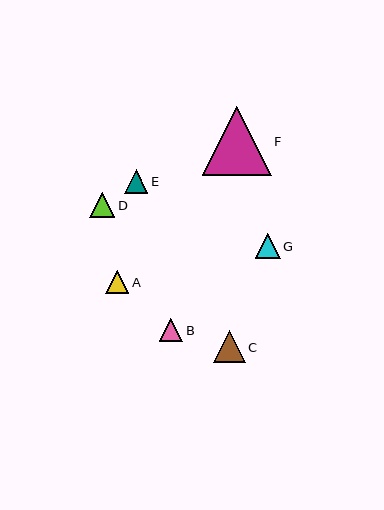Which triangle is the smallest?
Triangle A is the smallest with a size of approximately 23 pixels.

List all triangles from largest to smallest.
From largest to smallest: F, C, D, G, E, B, A.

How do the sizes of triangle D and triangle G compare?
Triangle D and triangle G are approximately the same size.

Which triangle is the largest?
Triangle F is the largest with a size of approximately 69 pixels.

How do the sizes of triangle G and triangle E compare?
Triangle G and triangle E are approximately the same size.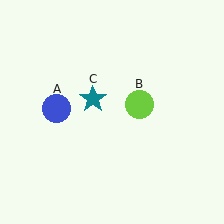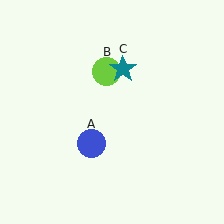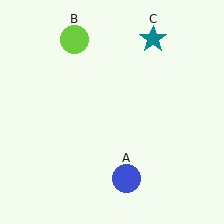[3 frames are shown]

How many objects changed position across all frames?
3 objects changed position: blue circle (object A), lime circle (object B), teal star (object C).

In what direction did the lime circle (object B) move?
The lime circle (object B) moved up and to the left.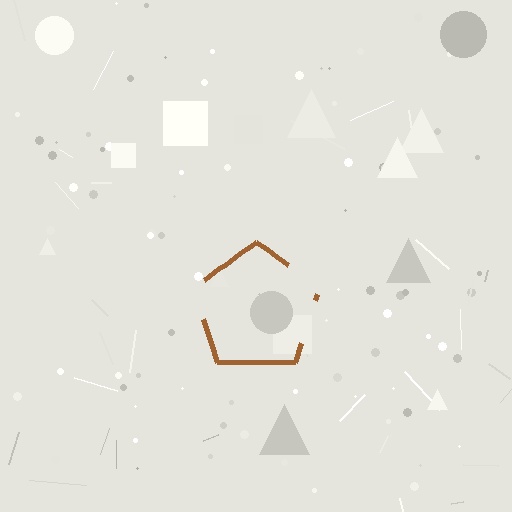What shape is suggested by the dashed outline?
The dashed outline suggests a pentagon.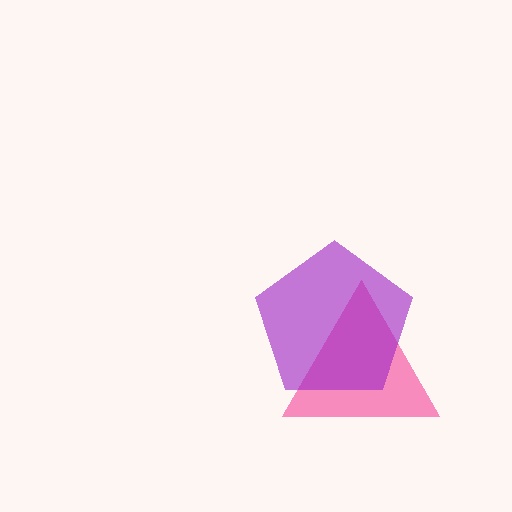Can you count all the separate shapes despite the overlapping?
Yes, there are 2 separate shapes.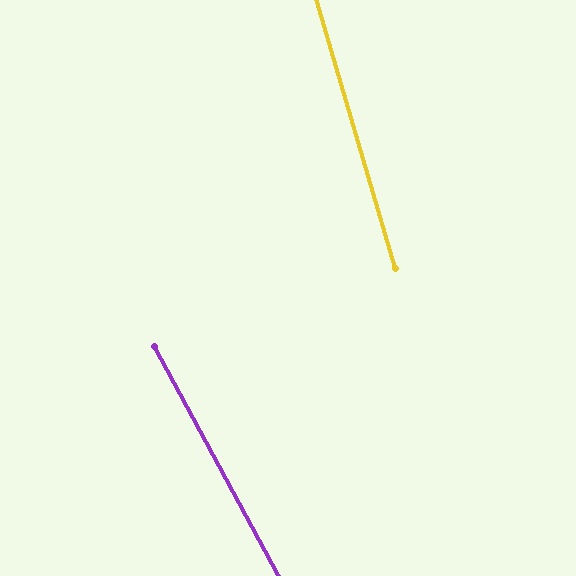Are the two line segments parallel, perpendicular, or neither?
Neither parallel nor perpendicular — they differ by about 12°.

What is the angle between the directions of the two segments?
Approximately 12 degrees.